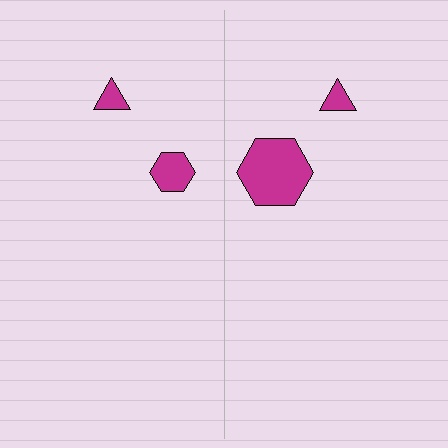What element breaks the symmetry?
The magenta hexagon on the right side has a different size than its mirror counterpart.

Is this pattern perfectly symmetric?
No, the pattern is not perfectly symmetric. The magenta hexagon on the right side has a different size than its mirror counterpart.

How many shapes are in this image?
There are 4 shapes in this image.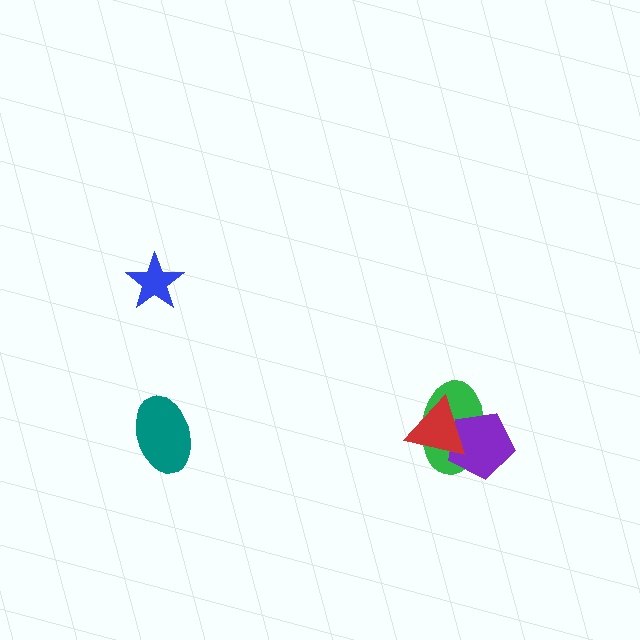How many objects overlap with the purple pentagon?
2 objects overlap with the purple pentagon.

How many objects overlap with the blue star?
0 objects overlap with the blue star.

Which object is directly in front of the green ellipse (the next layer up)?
The purple pentagon is directly in front of the green ellipse.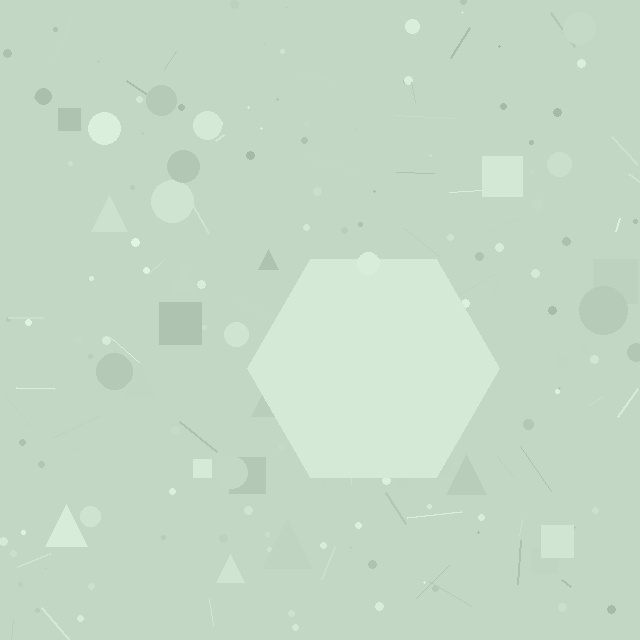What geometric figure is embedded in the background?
A hexagon is embedded in the background.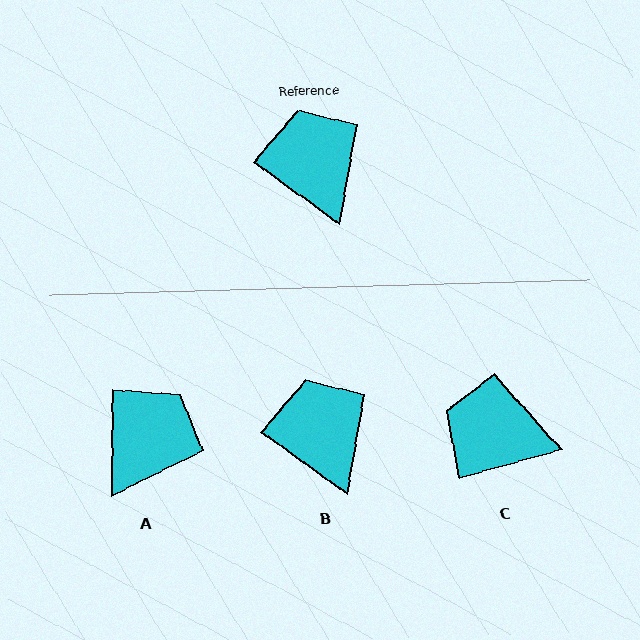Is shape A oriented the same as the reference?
No, it is off by about 54 degrees.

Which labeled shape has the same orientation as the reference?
B.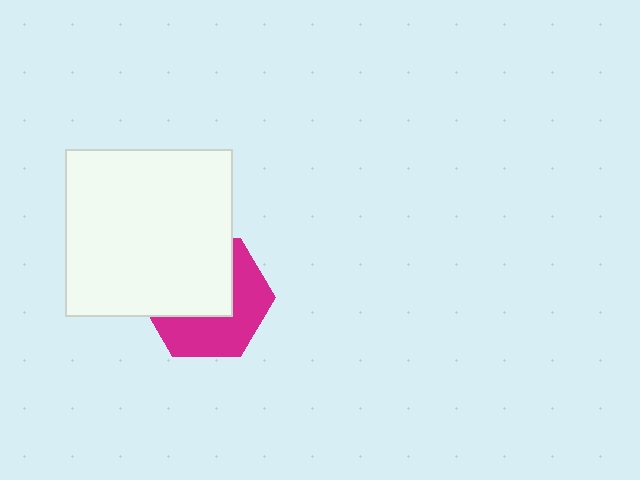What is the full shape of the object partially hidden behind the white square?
The partially hidden object is a magenta hexagon.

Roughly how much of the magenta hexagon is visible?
About half of it is visible (roughly 47%).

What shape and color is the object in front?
The object in front is a white square.